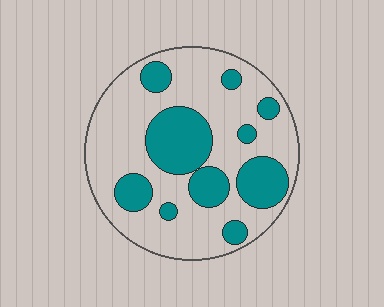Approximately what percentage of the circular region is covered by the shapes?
Approximately 30%.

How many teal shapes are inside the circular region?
10.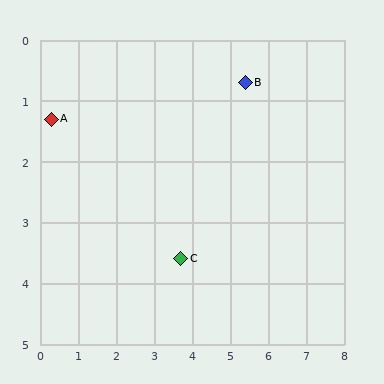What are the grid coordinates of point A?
Point A is at approximately (0.3, 1.3).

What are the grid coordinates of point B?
Point B is at approximately (5.4, 0.7).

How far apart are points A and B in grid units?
Points A and B are about 5.1 grid units apart.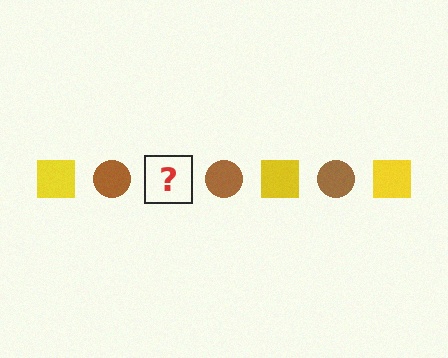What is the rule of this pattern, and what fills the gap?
The rule is that the pattern alternates between yellow square and brown circle. The gap should be filled with a yellow square.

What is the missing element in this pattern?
The missing element is a yellow square.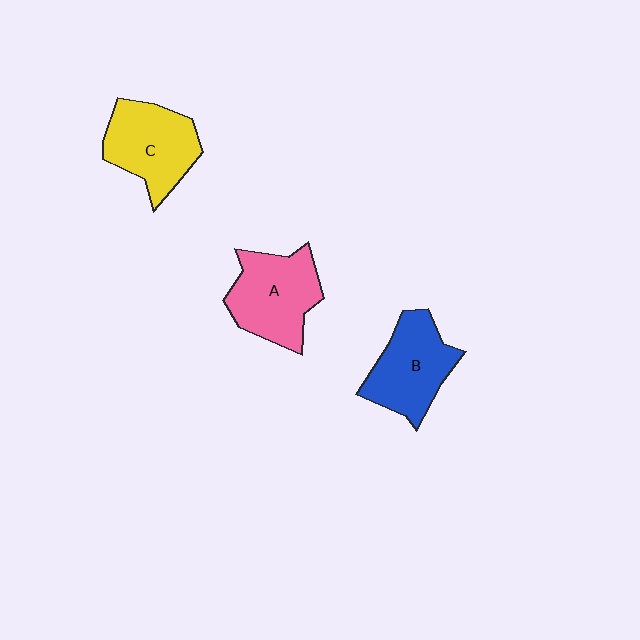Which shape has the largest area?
Shape A (pink).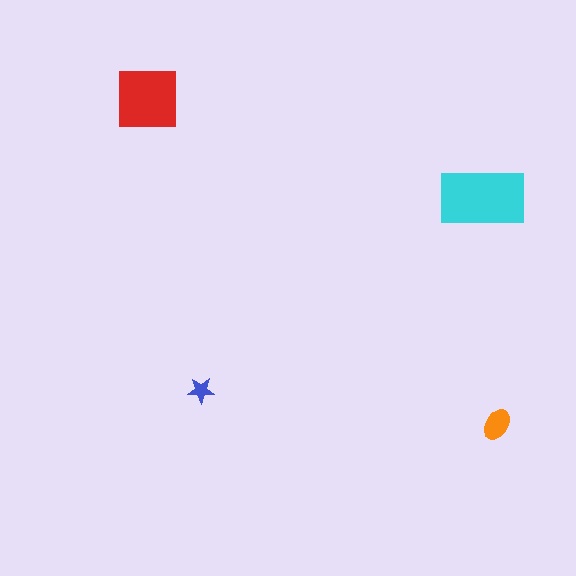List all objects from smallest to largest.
The blue star, the orange ellipse, the red square, the cyan rectangle.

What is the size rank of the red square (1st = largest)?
2nd.